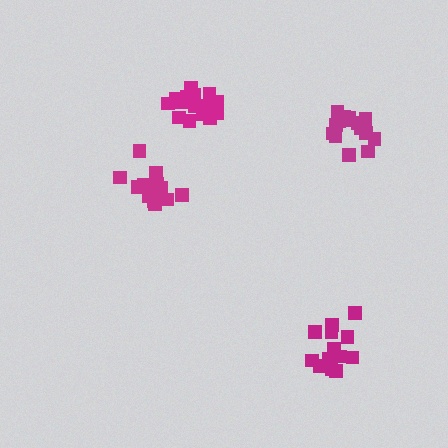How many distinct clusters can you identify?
There are 4 distinct clusters.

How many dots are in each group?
Group 1: 13 dots, Group 2: 16 dots, Group 3: 14 dots, Group 4: 18 dots (61 total).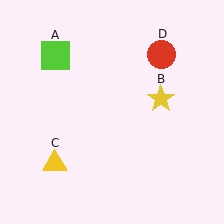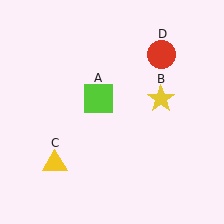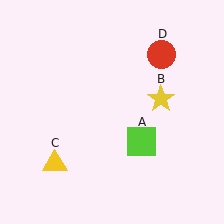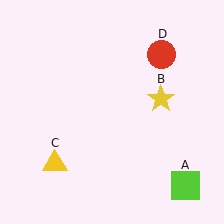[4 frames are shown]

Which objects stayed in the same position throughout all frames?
Yellow star (object B) and yellow triangle (object C) and red circle (object D) remained stationary.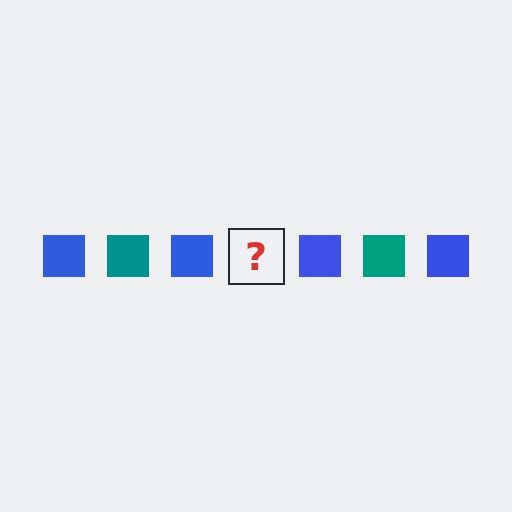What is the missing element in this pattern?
The missing element is a teal square.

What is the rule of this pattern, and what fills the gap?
The rule is that the pattern cycles through blue, teal squares. The gap should be filled with a teal square.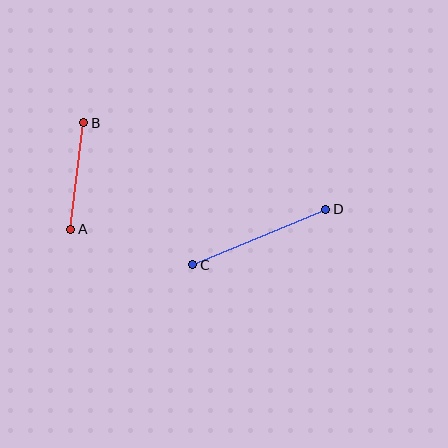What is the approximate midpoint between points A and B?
The midpoint is at approximately (77, 176) pixels.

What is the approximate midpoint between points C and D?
The midpoint is at approximately (259, 237) pixels.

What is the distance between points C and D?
The distance is approximately 144 pixels.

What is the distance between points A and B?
The distance is approximately 108 pixels.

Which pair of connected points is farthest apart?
Points C and D are farthest apart.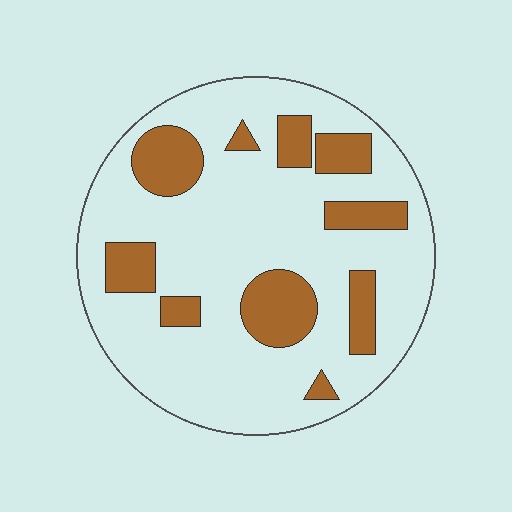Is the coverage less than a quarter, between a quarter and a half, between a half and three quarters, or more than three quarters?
Less than a quarter.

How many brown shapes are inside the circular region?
10.